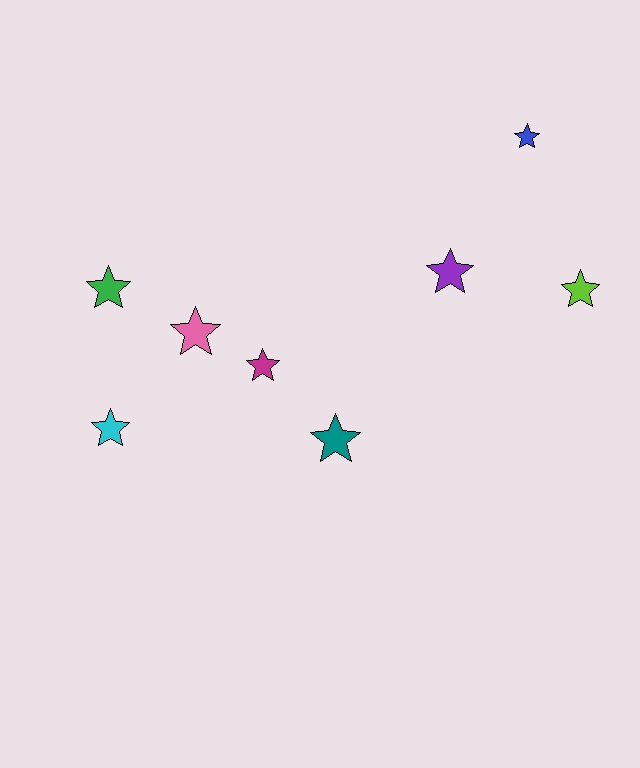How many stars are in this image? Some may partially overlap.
There are 8 stars.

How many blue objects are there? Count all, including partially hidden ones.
There is 1 blue object.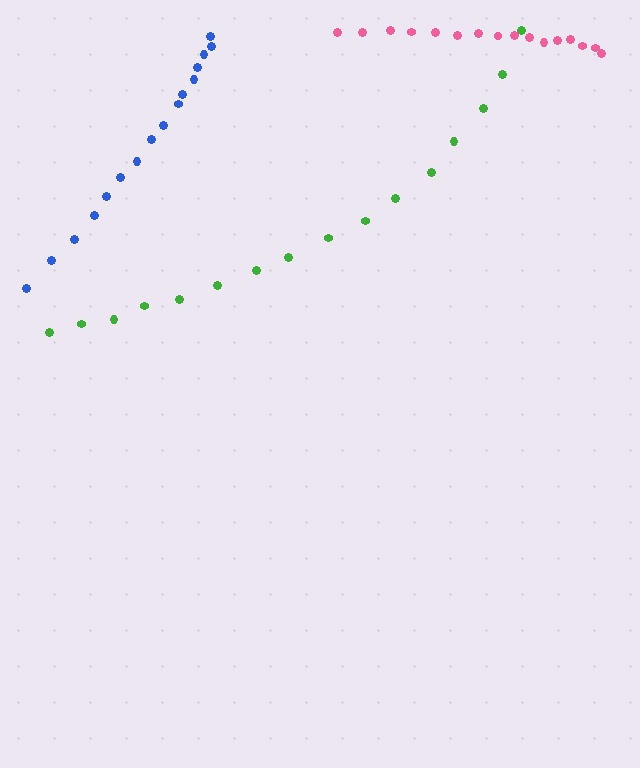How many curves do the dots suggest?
There are 3 distinct paths.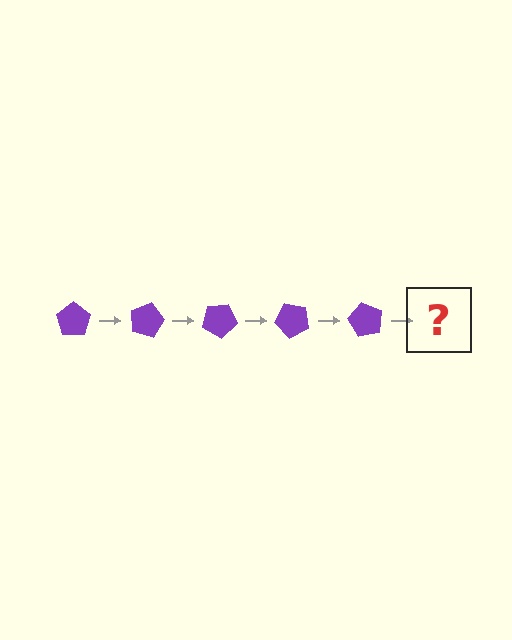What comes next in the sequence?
The next element should be a purple pentagon rotated 75 degrees.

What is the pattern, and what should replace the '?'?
The pattern is that the pentagon rotates 15 degrees each step. The '?' should be a purple pentagon rotated 75 degrees.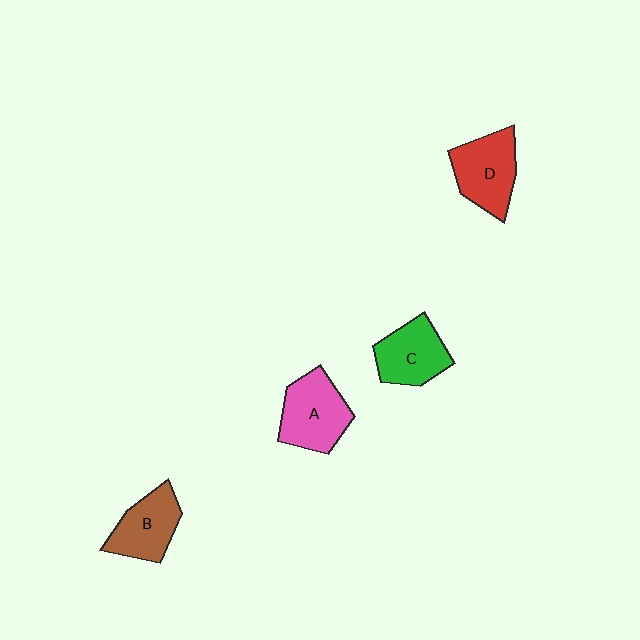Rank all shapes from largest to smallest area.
From largest to smallest: A (pink), D (red), C (green), B (brown).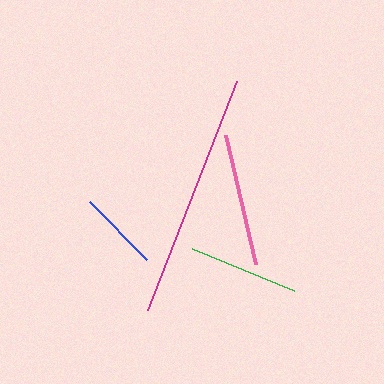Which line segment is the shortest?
The blue line is the shortest at approximately 81 pixels.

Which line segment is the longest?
The magenta line is the longest at approximately 245 pixels.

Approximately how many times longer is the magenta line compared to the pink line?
The magenta line is approximately 1.8 times the length of the pink line.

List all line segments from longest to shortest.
From longest to shortest: magenta, pink, green, blue.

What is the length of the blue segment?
The blue segment is approximately 81 pixels long.